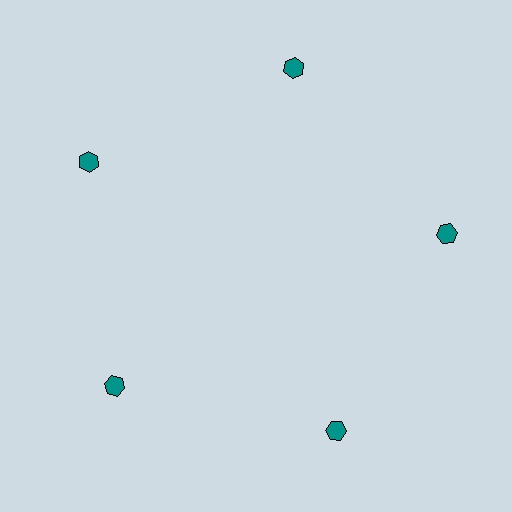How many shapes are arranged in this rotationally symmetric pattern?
There are 5 shapes, arranged in 5 groups of 1.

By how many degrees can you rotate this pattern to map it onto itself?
The pattern maps onto itself every 72 degrees of rotation.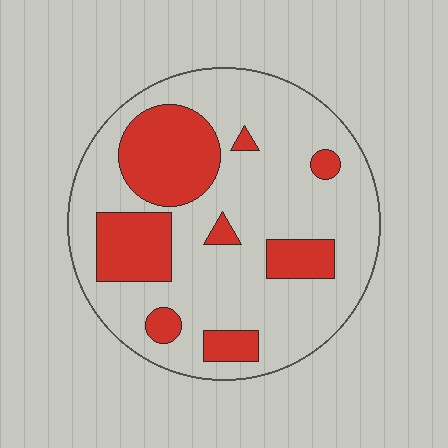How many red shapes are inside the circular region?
8.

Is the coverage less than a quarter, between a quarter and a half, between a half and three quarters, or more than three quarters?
Between a quarter and a half.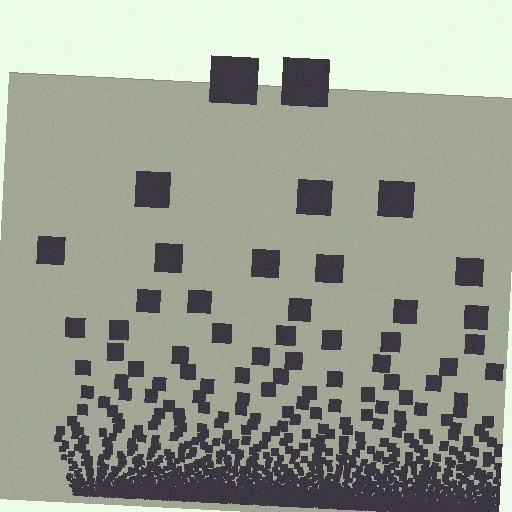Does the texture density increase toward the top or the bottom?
Density increases toward the bottom.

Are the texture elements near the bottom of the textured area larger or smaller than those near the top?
Smaller. The gradient is inverted — elements near the bottom are smaller and denser.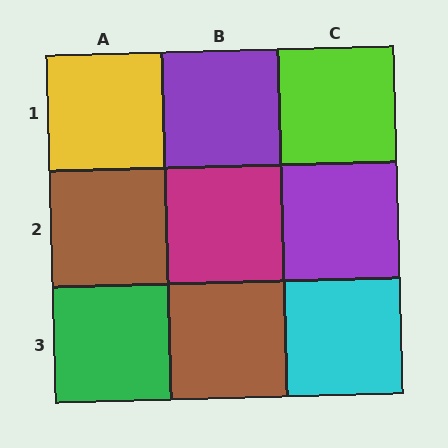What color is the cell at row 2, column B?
Magenta.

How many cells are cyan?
1 cell is cyan.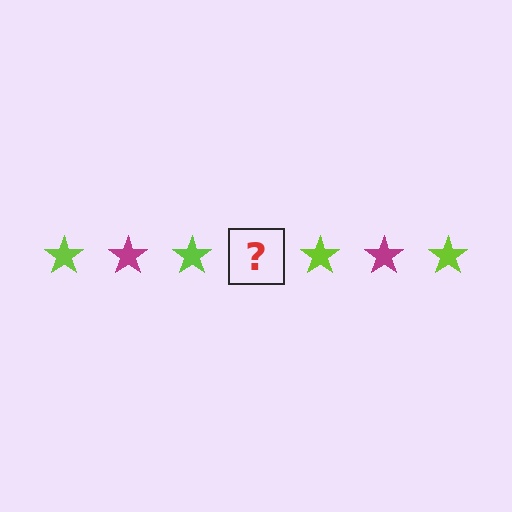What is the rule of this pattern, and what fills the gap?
The rule is that the pattern cycles through lime, magenta stars. The gap should be filled with a magenta star.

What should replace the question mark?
The question mark should be replaced with a magenta star.